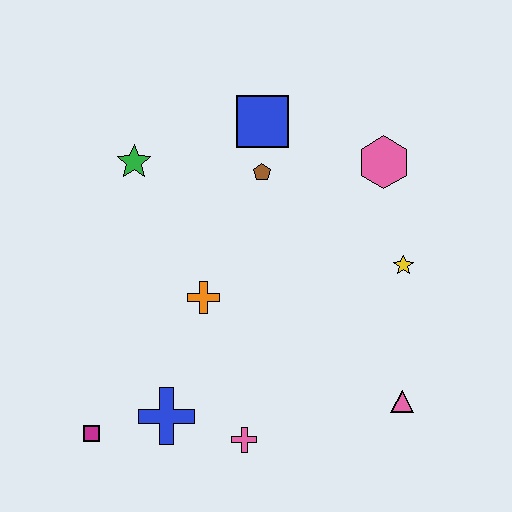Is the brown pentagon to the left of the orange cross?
No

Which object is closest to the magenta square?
The blue cross is closest to the magenta square.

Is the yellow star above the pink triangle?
Yes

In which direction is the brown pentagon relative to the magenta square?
The brown pentagon is above the magenta square.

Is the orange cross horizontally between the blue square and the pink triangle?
No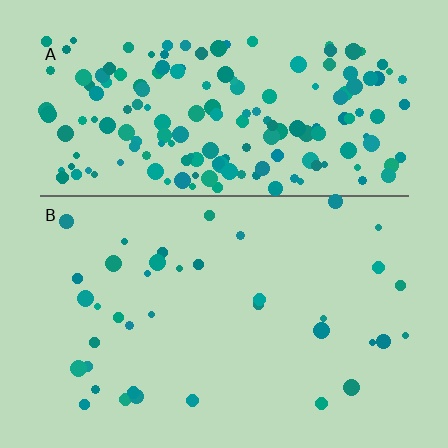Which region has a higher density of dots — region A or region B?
A (the top).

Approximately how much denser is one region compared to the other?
Approximately 4.6× — region A over region B.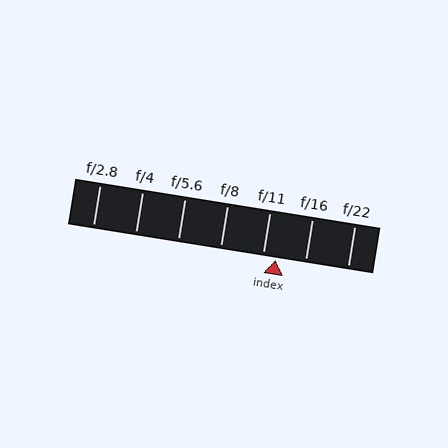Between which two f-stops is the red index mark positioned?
The index mark is between f/11 and f/16.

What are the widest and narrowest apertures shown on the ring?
The widest aperture shown is f/2.8 and the narrowest is f/22.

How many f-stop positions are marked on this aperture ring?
There are 7 f-stop positions marked.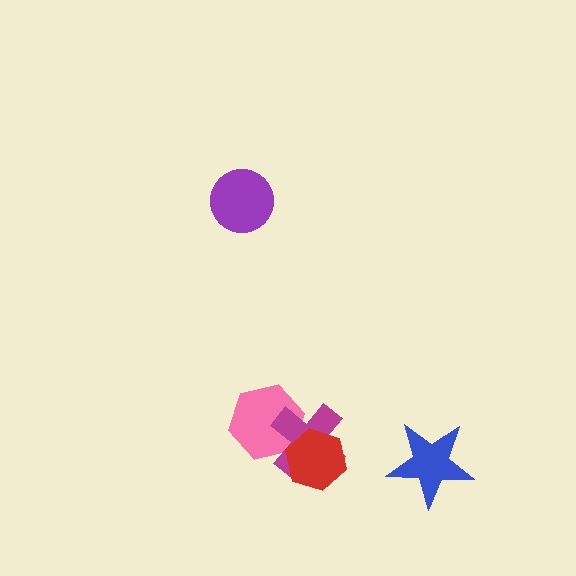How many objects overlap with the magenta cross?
2 objects overlap with the magenta cross.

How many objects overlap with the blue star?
0 objects overlap with the blue star.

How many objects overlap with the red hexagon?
2 objects overlap with the red hexagon.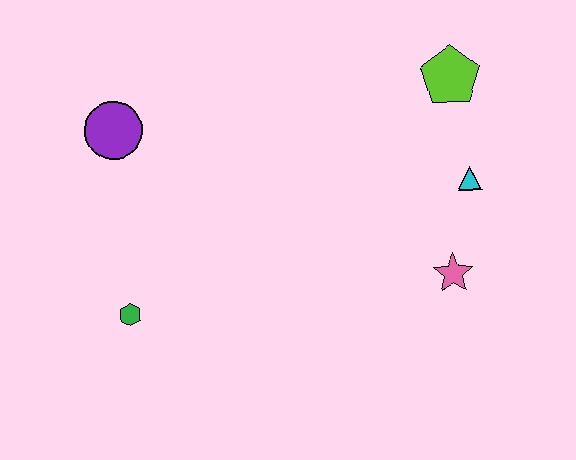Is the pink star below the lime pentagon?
Yes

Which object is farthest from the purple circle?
The pink star is farthest from the purple circle.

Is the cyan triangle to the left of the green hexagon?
No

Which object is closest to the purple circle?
The green hexagon is closest to the purple circle.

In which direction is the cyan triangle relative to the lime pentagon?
The cyan triangle is below the lime pentagon.